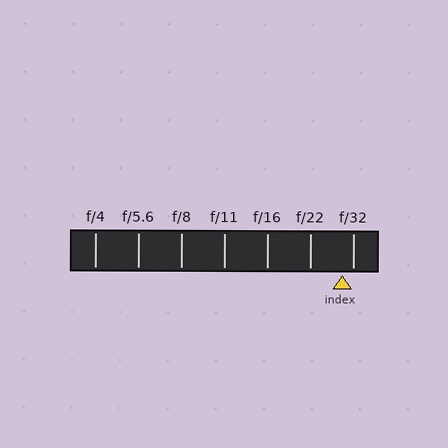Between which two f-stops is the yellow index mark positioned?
The index mark is between f/22 and f/32.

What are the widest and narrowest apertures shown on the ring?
The widest aperture shown is f/4 and the narrowest is f/32.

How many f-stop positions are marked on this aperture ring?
There are 7 f-stop positions marked.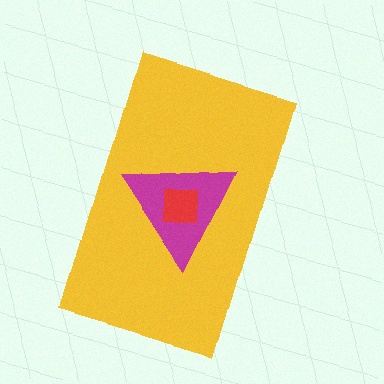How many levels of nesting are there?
3.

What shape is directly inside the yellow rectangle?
The magenta triangle.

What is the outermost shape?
The yellow rectangle.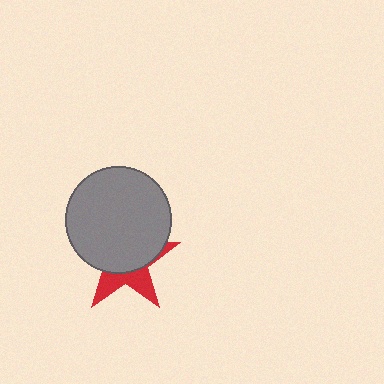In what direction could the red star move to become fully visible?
The red star could move down. That would shift it out from behind the gray circle entirely.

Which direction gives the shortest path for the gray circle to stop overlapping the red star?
Moving up gives the shortest separation.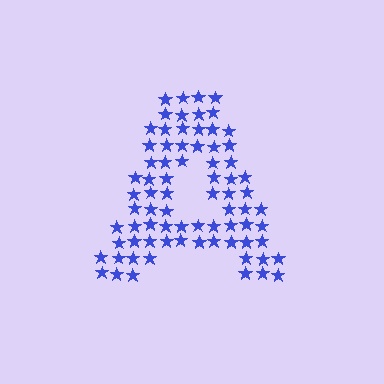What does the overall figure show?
The overall figure shows the letter A.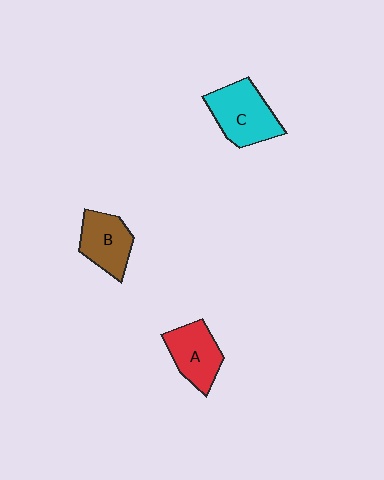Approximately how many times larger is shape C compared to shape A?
Approximately 1.2 times.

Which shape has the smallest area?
Shape B (brown).